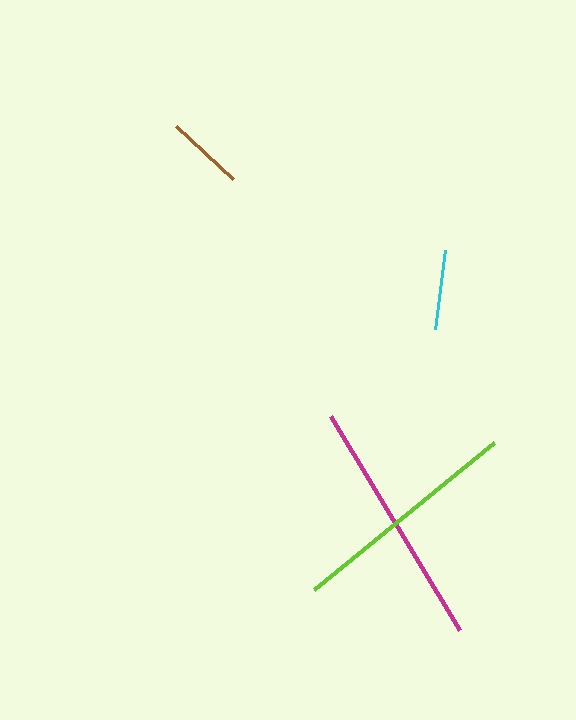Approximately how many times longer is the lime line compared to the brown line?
The lime line is approximately 3.0 times the length of the brown line.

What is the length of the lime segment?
The lime segment is approximately 233 pixels long.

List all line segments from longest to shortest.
From longest to shortest: magenta, lime, cyan, brown.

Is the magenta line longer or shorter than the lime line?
The magenta line is longer than the lime line.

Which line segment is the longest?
The magenta line is the longest at approximately 250 pixels.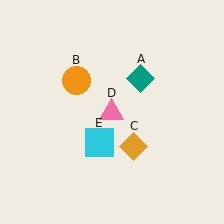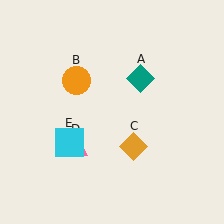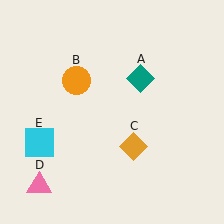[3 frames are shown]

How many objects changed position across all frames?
2 objects changed position: pink triangle (object D), cyan square (object E).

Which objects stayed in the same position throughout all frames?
Teal diamond (object A) and orange circle (object B) and orange diamond (object C) remained stationary.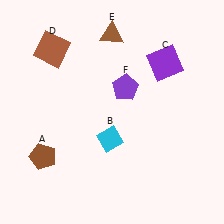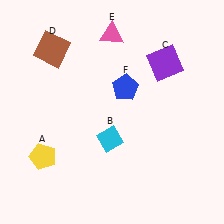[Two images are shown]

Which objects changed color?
A changed from brown to yellow. E changed from brown to pink. F changed from purple to blue.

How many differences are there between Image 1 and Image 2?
There are 3 differences between the two images.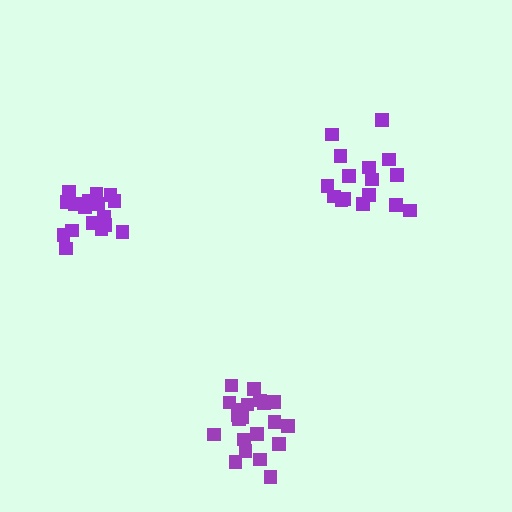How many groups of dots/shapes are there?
There are 3 groups.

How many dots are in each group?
Group 1: 16 dots, Group 2: 17 dots, Group 3: 21 dots (54 total).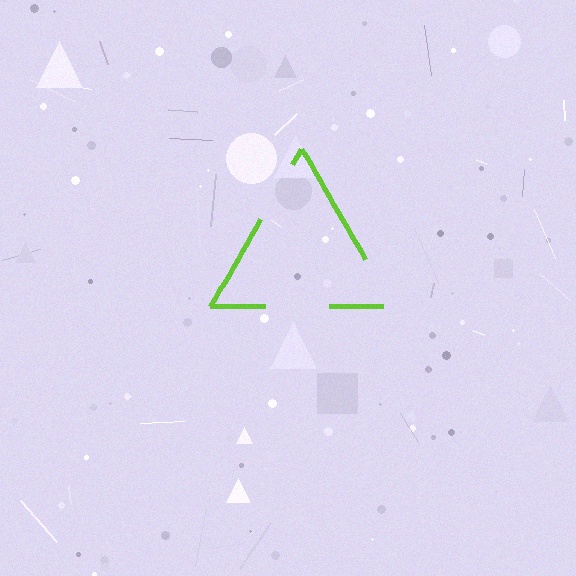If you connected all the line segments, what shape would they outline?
They would outline a triangle.